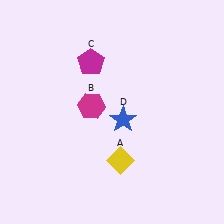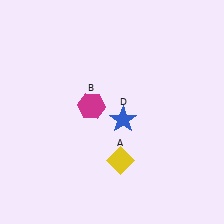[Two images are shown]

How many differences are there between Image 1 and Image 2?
There is 1 difference between the two images.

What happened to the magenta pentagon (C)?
The magenta pentagon (C) was removed in Image 2. It was in the top-left area of Image 1.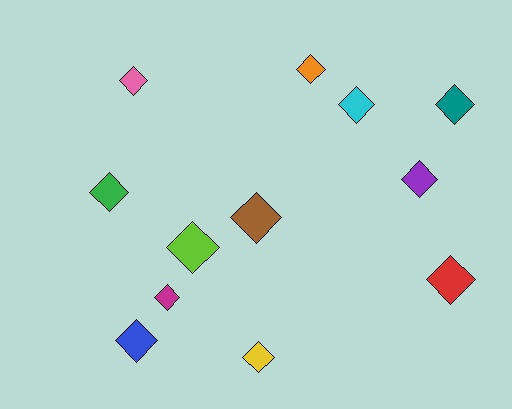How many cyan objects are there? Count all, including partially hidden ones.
There is 1 cyan object.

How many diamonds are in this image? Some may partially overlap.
There are 12 diamonds.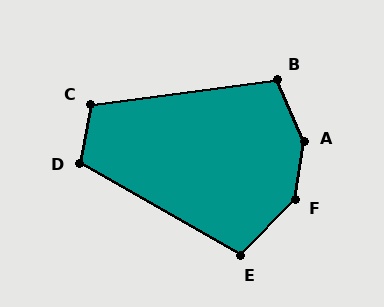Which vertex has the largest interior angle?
A, at approximately 148 degrees.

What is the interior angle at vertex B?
Approximately 106 degrees (obtuse).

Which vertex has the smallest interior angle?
E, at approximately 105 degrees.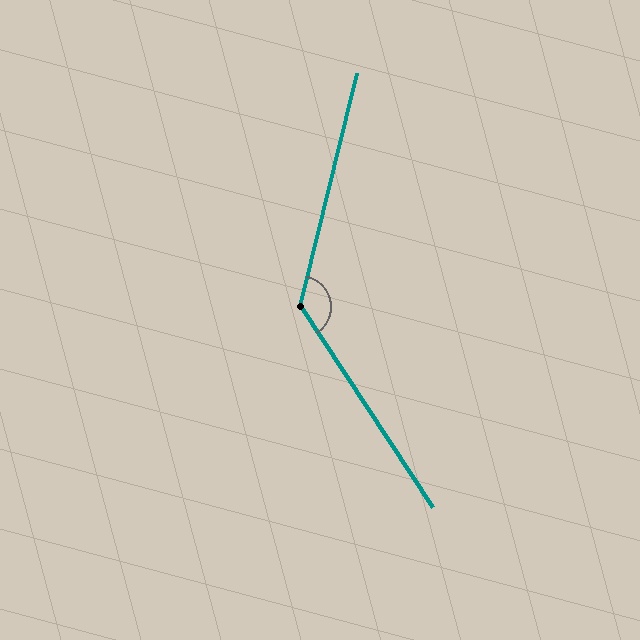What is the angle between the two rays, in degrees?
Approximately 133 degrees.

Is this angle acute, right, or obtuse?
It is obtuse.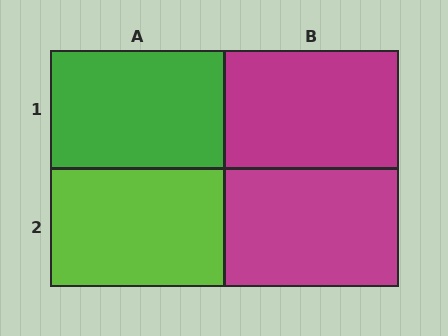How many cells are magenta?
2 cells are magenta.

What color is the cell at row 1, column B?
Magenta.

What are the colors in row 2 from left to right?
Lime, magenta.